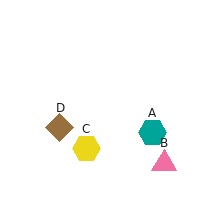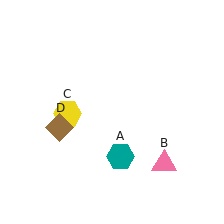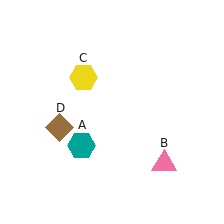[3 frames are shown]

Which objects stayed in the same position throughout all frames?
Pink triangle (object B) and brown diamond (object D) remained stationary.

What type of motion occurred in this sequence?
The teal hexagon (object A), yellow hexagon (object C) rotated clockwise around the center of the scene.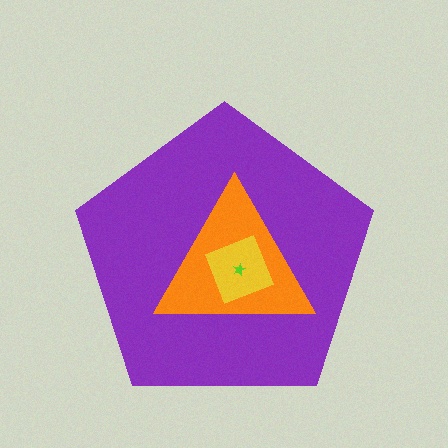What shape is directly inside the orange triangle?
The yellow square.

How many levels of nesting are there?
4.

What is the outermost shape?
The purple pentagon.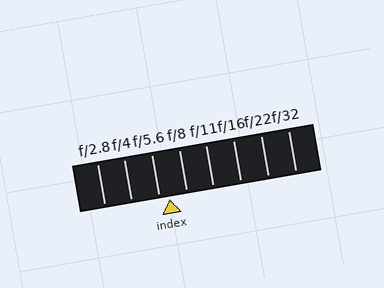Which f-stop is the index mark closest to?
The index mark is closest to f/5.6.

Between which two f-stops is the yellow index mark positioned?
The index mark is between f/5.6 and f/8.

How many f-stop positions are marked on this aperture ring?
There are 8 f-stop positions marked.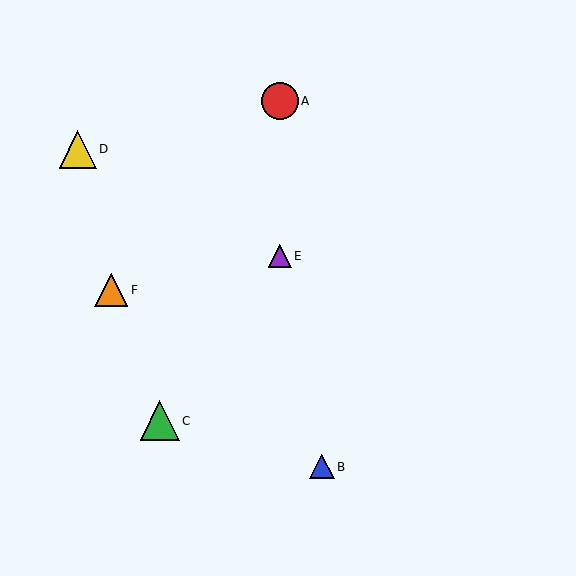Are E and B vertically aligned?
No, E is at x≈280 and B is at x≈322.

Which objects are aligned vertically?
Objects A, E are aligned vertically.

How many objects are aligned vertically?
2 objects (A, E) are aligned vertically.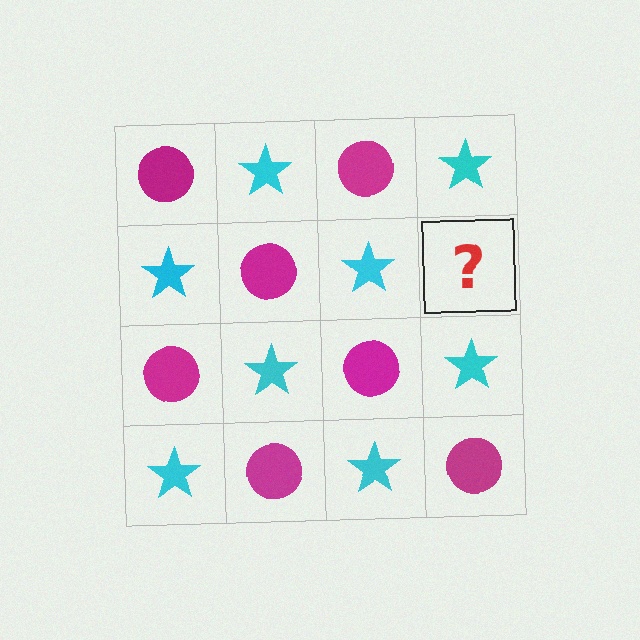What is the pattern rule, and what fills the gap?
The rule is that it alternates magenta circle and cyan star in a checkerboard pattern. The gap should be filled with a magenta circle.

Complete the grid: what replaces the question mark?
The question mark should be replaced with a magenta circle.